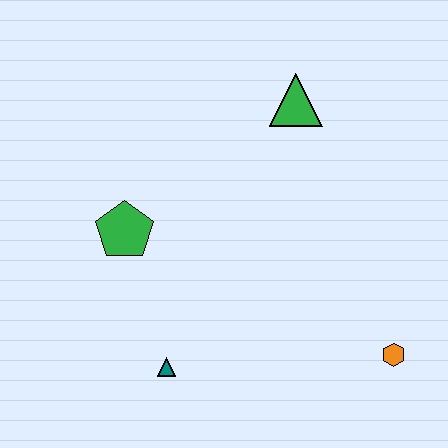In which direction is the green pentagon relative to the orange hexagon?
The green pentagon is to the left of the orange hexagon.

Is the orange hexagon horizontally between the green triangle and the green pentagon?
No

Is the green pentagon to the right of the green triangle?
No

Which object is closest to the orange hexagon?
The teal triangle is closest to the orange hexagon.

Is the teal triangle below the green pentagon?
Yes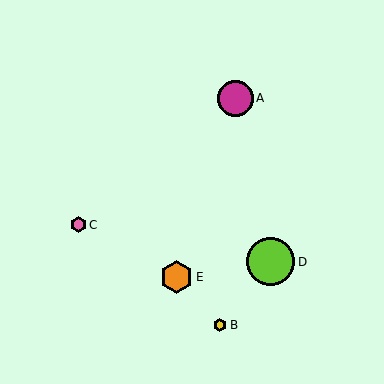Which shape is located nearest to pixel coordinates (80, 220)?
The pink hexagon (labeled C) at (78, 225) is nearest to that location.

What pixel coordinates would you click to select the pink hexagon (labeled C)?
Click at (78, 225) to select the pink hexagon C.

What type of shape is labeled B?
Shape B is a yellow hexagon.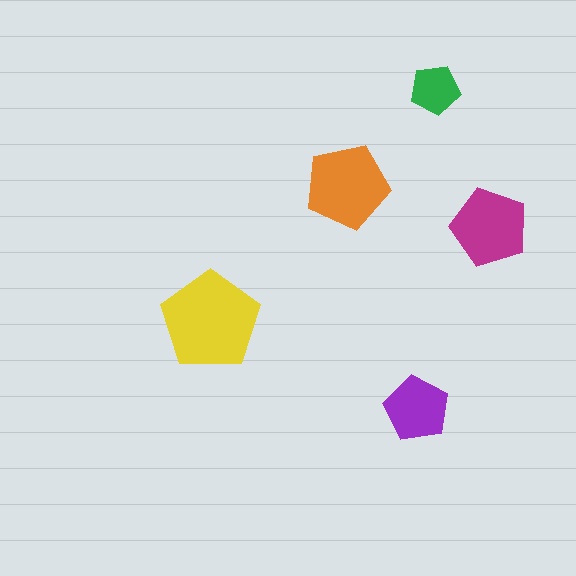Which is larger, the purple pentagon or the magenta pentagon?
The magenta one.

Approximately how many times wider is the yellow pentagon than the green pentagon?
About 2 times wider.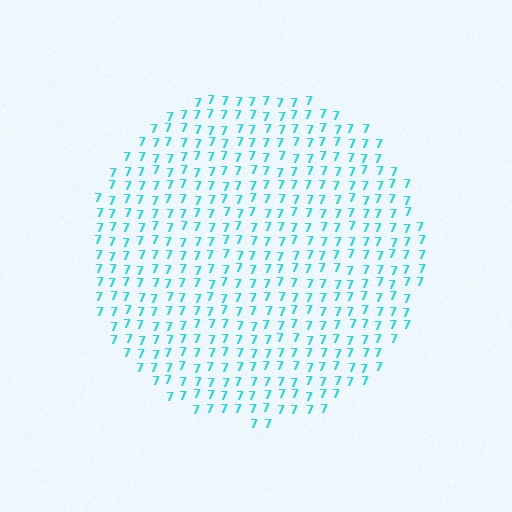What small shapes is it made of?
It is made of small digit 7's.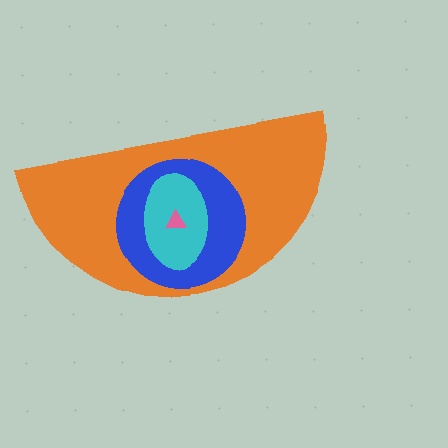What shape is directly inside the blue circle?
The cyan ellipse.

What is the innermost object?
The pink triangle.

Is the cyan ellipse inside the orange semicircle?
Yes.